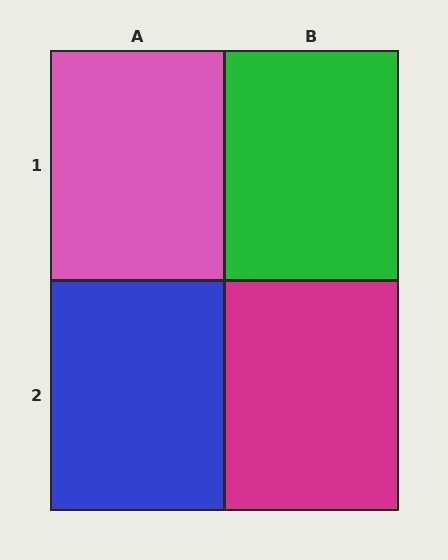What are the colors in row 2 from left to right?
Blue, magenta.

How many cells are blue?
1 cell is blue.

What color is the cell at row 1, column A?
Pink.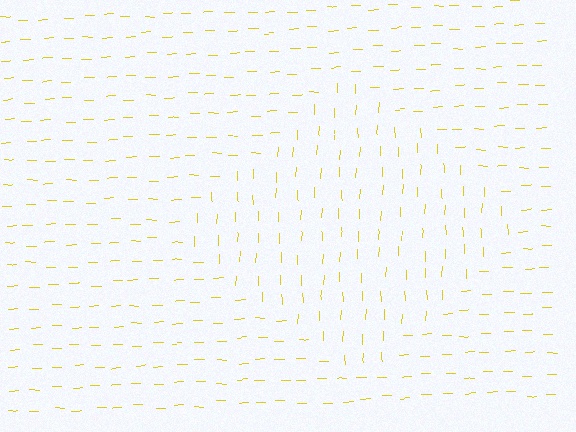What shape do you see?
I see a diamond.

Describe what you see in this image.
The image is filled with small yellow line segments. A diamond region in the image has lines oriented differently from the surrounding lines, creating a visible texture boundary.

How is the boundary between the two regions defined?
The boundary is defined purely by a change in line orientation (approximately 87 degrees difference). All lines are the same color and thickness.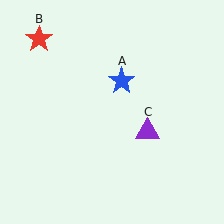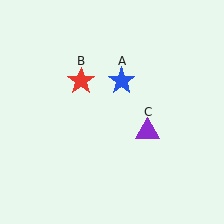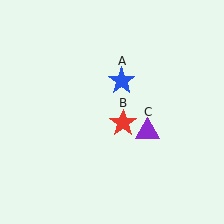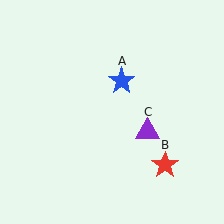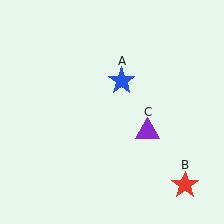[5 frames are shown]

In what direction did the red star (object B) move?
The red star (object B) moved down and to the right.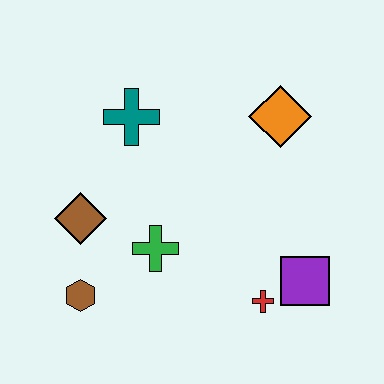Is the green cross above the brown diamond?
No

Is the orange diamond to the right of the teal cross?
Yes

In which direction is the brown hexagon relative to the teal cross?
The brown hexagon is below the teal cross.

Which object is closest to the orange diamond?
The teal cross is closest to the orange diamond.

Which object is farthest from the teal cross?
The purple square is farthest from the teal cross.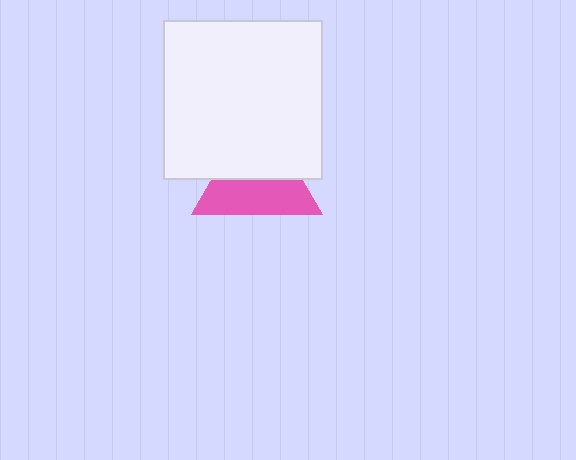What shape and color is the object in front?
The object in front is a white square.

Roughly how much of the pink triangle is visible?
About half of it is visible (roughly 53%).